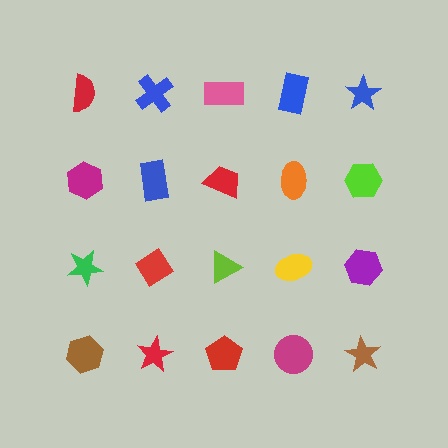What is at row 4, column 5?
A brown star.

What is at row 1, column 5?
A blue star.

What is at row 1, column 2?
A blue cross.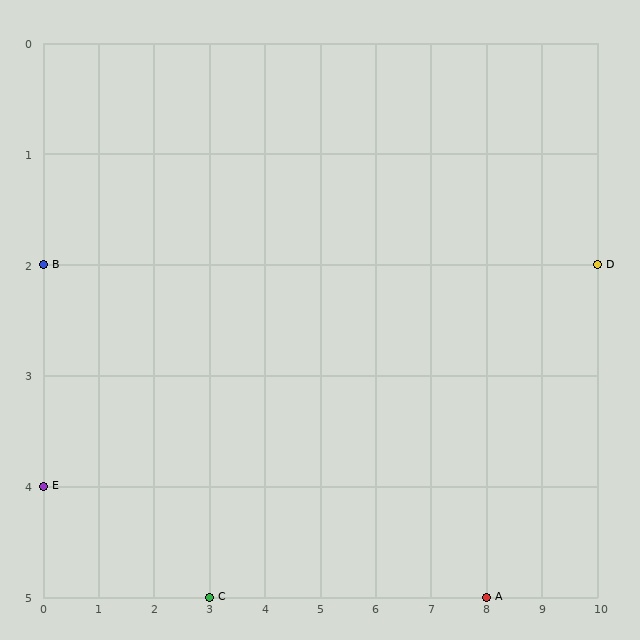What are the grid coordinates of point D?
Point D is at grid coordinates (10, 2).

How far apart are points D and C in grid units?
Points D and C are 7 columns and 3 rows apart (about 7.6 grid units diagonally).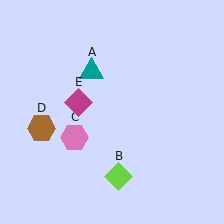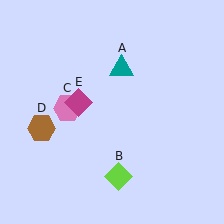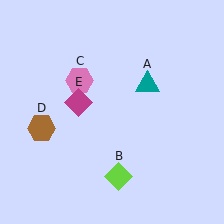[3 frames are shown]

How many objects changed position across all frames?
2 objects changed position: teal triangle (object A), pink hexagon (object C).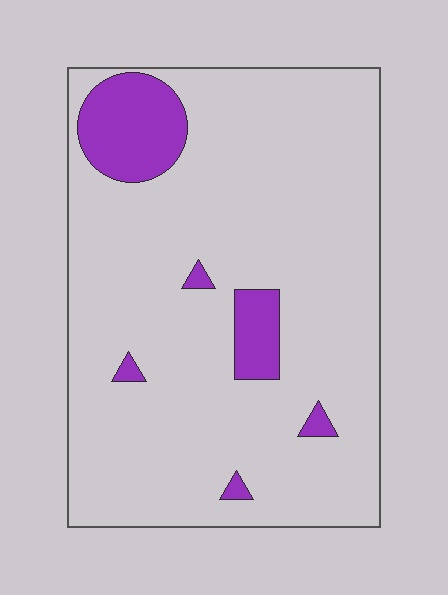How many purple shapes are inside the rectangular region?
6.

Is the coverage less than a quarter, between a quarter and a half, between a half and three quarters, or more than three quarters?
Less than a quarter.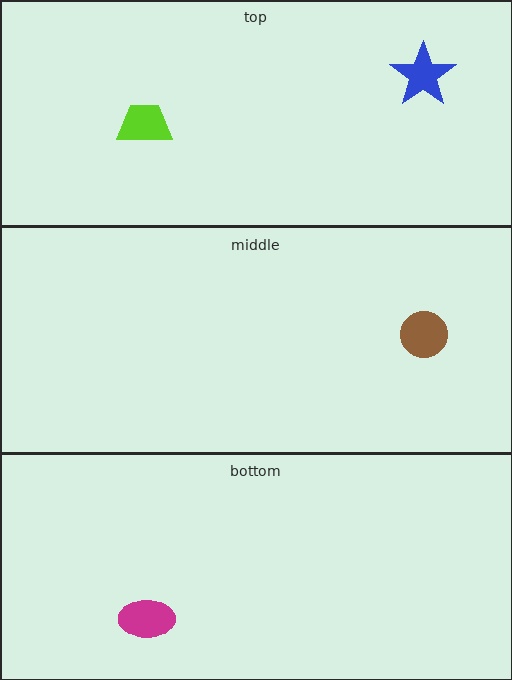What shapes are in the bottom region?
The magenta ellipse.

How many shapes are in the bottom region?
1.